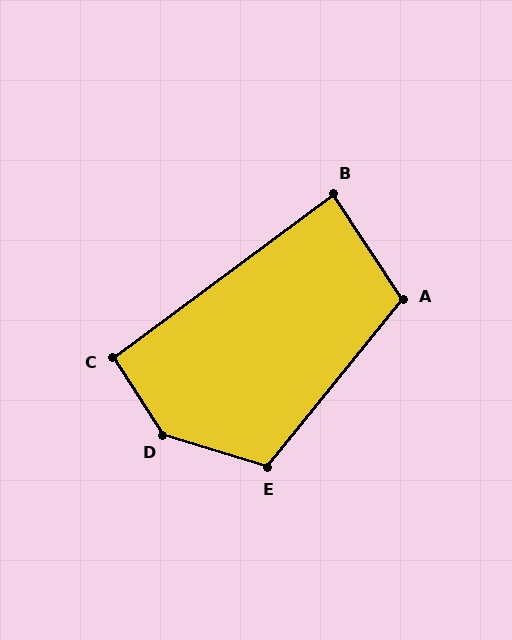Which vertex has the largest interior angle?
D, at approximately 140 degrees.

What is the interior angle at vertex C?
Approximately 94 degrees (approximately right).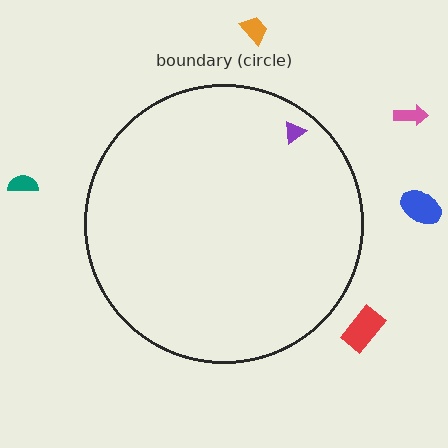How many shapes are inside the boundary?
1 inside, 5 outside.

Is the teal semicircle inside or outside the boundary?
Outside.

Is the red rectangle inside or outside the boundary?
Outside.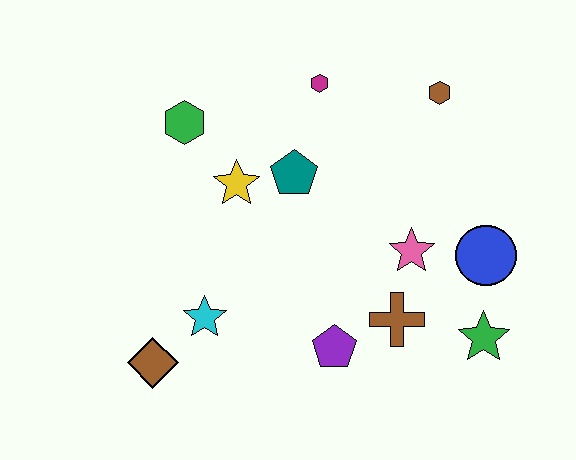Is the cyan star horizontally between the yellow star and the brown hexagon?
No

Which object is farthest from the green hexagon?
The green star is farthest from the green hexagon.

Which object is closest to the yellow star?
The teal pentagon is closest to the yellow star.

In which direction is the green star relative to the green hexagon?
The green star is to the right of the green hexagon.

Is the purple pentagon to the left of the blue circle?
Yes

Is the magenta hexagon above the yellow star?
Yes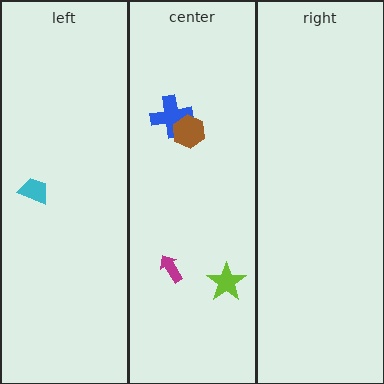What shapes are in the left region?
The cyan trapezoid.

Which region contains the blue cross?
The center region.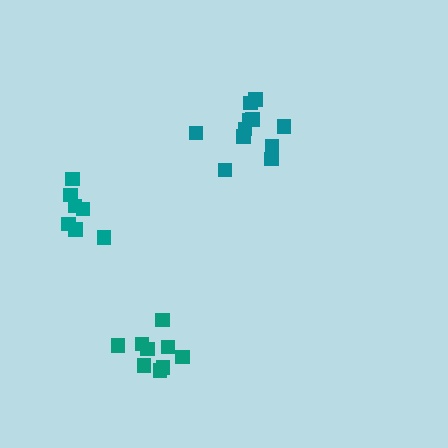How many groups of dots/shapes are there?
There are 3 groups.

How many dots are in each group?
Group 1: 11 dots, Group 2: 9 dots, Group 3: 7 dots (27 total).